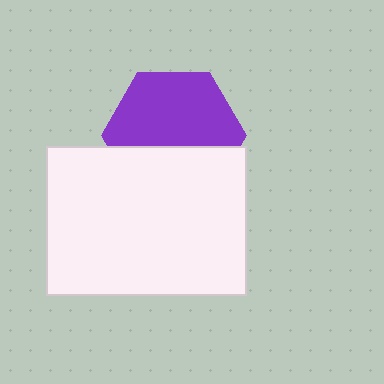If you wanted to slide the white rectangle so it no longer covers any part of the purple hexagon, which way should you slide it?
Slide it down — that is the most direct way to separate the two shapes.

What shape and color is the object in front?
The object in front is a white rectangle.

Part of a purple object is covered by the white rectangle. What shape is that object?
It is a hexagon.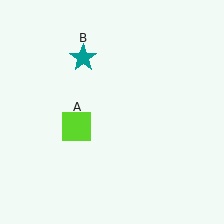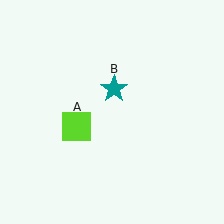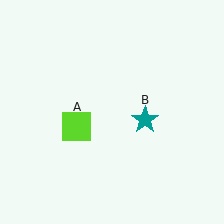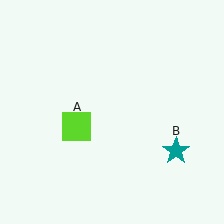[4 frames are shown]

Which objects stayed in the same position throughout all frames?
Lime square (object A) remained stationary.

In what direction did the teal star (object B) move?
The teal star (object B) moved down and to the right.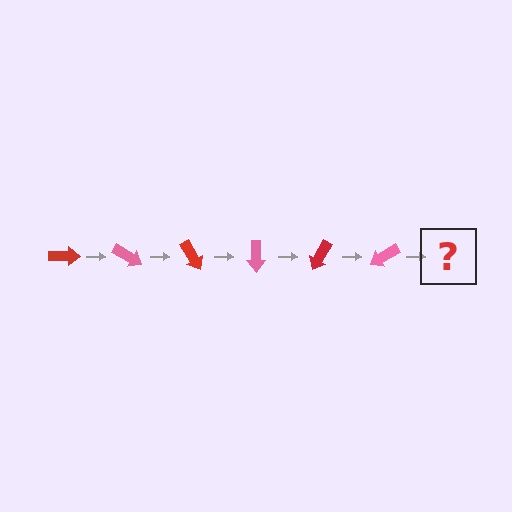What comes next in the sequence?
The next element should be a red arrow, rotated 180 degrees from the start.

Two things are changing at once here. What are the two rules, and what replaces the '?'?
The two rules are that it rotates 30 degrees each step and the color cycles through red and pink. The '?' should be a red arrow, rotated 180 degrees from the start.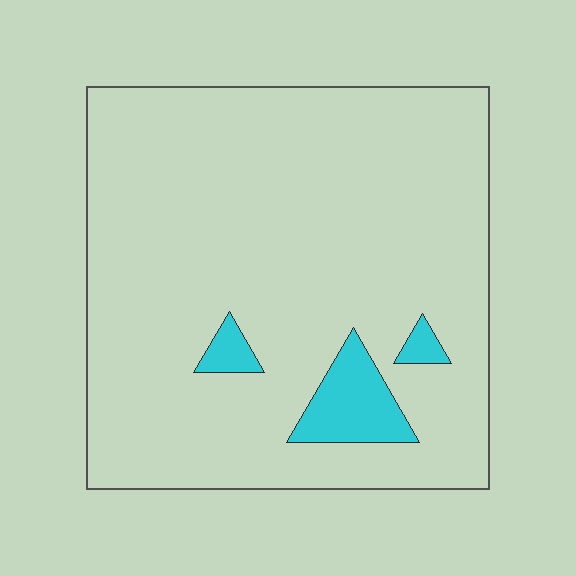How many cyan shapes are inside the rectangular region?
3.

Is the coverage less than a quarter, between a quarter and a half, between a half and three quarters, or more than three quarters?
Less than a quarter.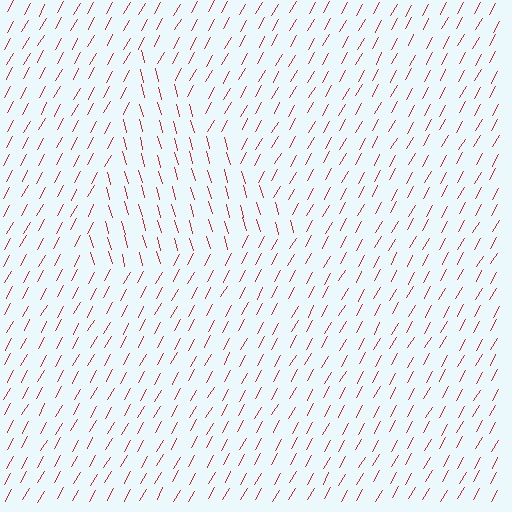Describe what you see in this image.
The image is filled with small red line segments. A triangle region in the image has lines oriented differently from the surrounding lines, creating a visible texture boundary.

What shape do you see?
I see a triangle.